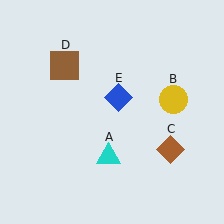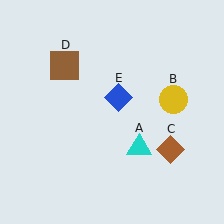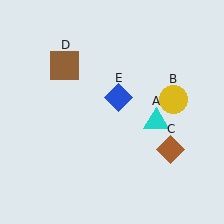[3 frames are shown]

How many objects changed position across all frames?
1 object changed position: cyan triangle (object A).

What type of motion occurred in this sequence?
The cyan triangle (object A) rotated counterclockwise around the center of the scene.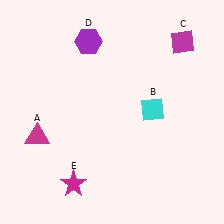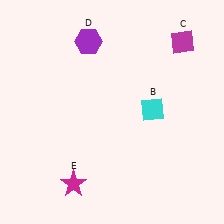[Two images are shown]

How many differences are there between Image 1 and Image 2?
There is 1 difference between the two images.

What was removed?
The magenta triangle (A) was removed in Image 2.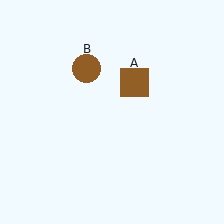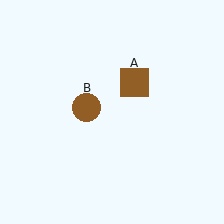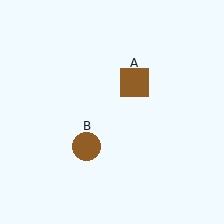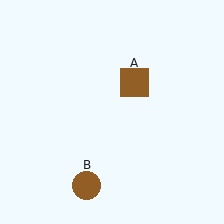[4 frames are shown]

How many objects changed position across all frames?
1 object changed position: brown circle (object B).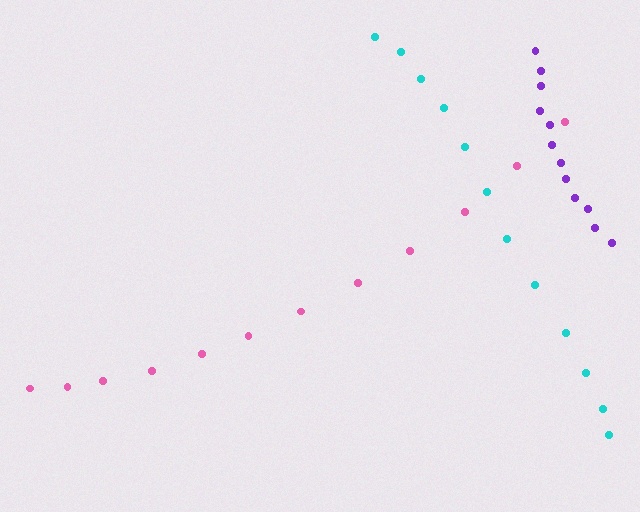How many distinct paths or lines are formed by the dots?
There are 3 distinct paths.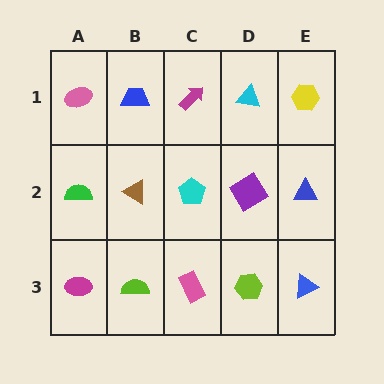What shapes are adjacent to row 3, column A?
A green semicircle (row 2, column A), a lime semicircle (row 3, column B).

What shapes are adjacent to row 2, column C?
A magenta arrow (row 1, column C), a pink rectangle (row 3, column C), a brown triangle (row 2, column B), a purple diamond (row 2, column D).